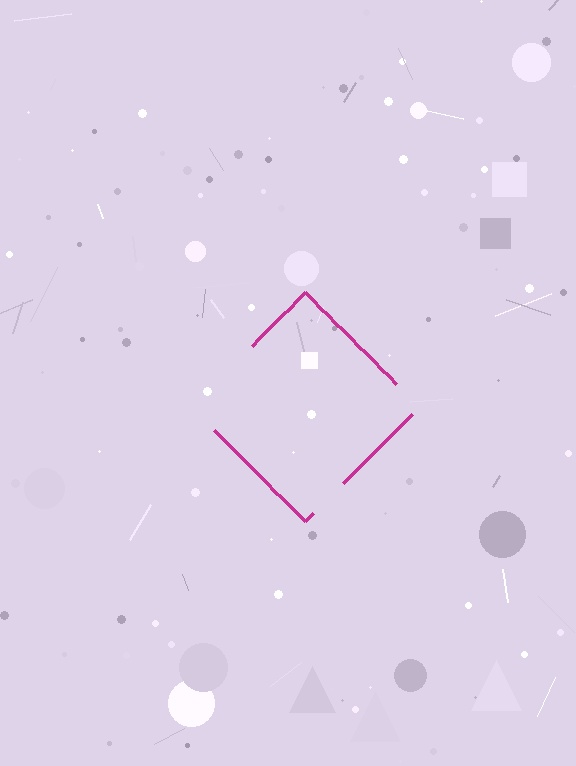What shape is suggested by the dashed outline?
The dashed outline suggests a diamond.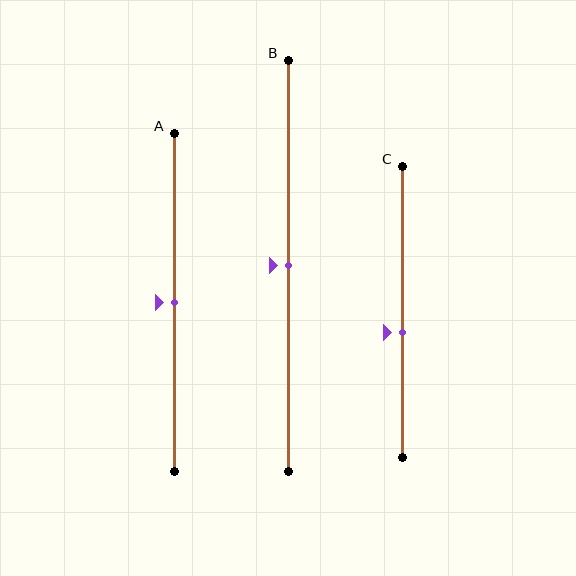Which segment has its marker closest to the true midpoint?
Segment A has its marker closest to the true midpoint.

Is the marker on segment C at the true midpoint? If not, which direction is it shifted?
No, the marker on segment C is shifted downward by about 7% of the segment length.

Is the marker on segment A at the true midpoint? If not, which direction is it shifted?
Yes, the marker on segment A is at the true midpoint.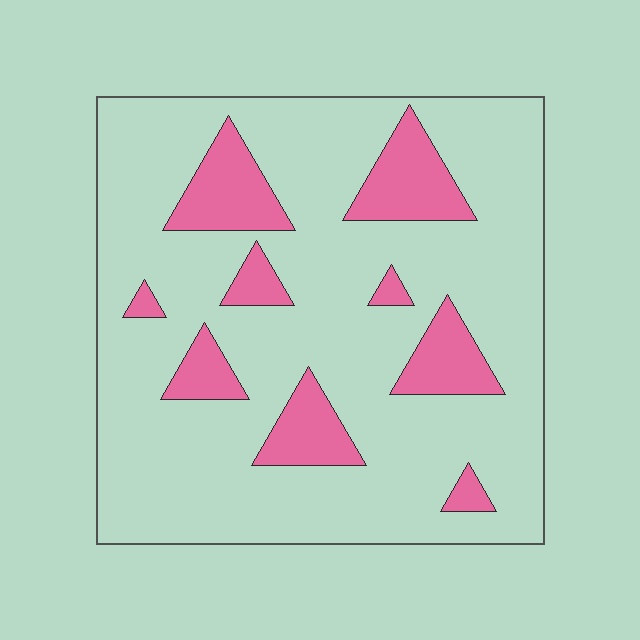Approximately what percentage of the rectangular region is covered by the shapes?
Approximately 20%.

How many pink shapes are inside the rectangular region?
9.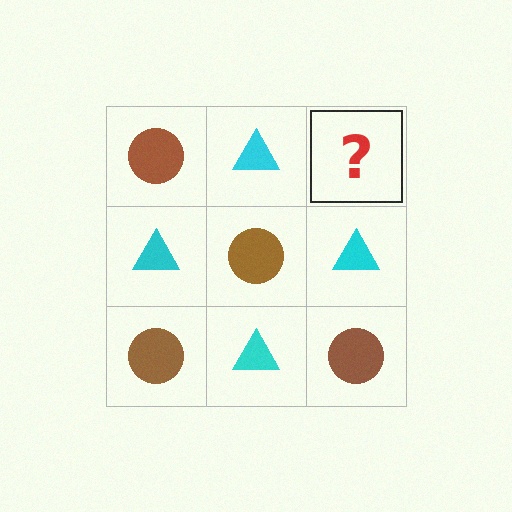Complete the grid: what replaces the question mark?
The question mark should be replaced with a brown circle.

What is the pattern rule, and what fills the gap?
The rule is that it alternates brown circle and cyan triangle in a checkerboard pattern. The gap should be filled with a brown circle.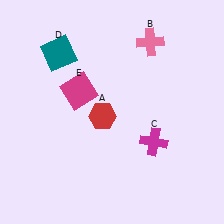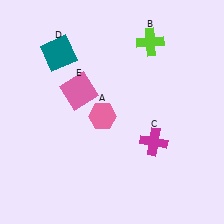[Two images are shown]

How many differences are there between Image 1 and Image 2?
There are 3 differences between the two images.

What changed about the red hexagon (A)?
In Image 1, A is red. In Image 2, it changed to pink.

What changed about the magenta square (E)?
In Image 1, E is magenta. In Image 2, it changed to pink.